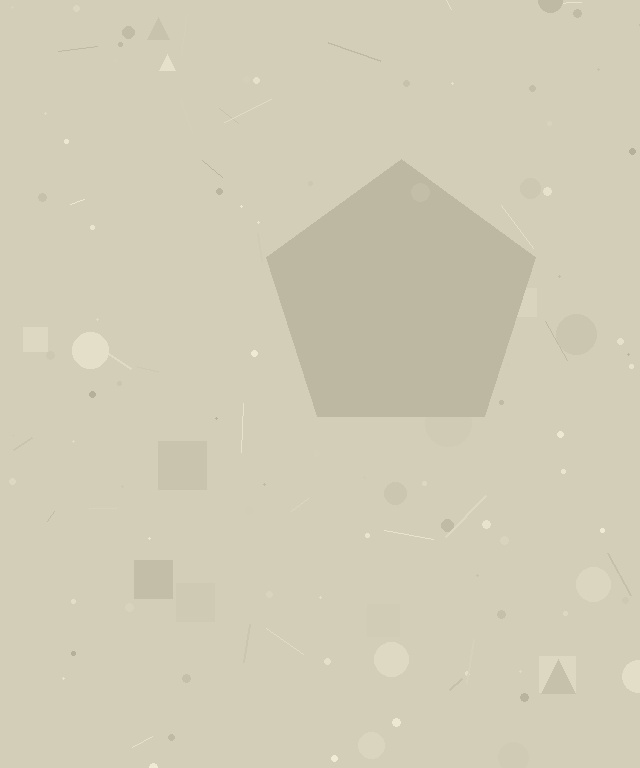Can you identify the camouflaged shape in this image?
The camouflaged shape is a pentagon.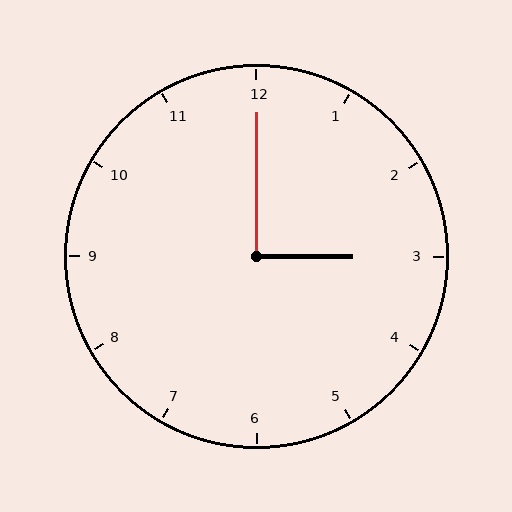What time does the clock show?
3:00.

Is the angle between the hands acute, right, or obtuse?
It is right.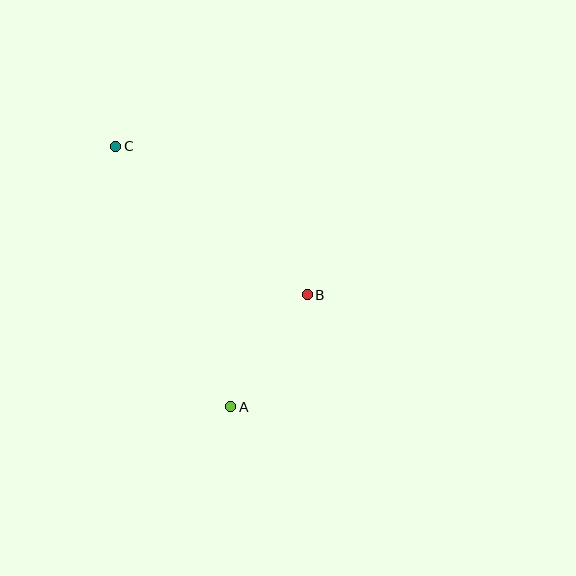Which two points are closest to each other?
Points A and B are closest to each other.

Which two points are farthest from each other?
Points A and C are farthest from each other.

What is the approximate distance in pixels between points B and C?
The distance between B and C is approximately 242 pixels.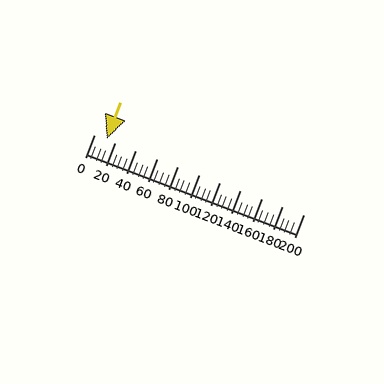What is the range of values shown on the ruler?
The ruler shows values from 0 to 200.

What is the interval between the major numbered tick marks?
The major tick marks are spaced 20 units apart.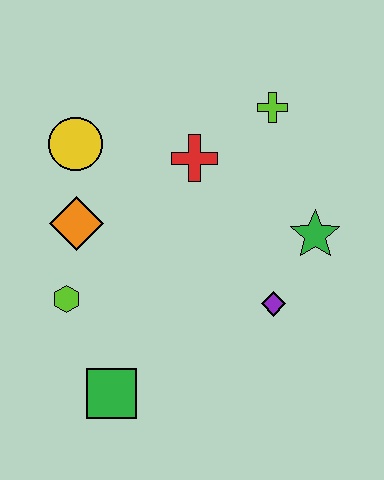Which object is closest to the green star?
The purple diamond is closest to the green star.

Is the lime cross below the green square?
No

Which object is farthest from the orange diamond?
The green star is farthest from the orange diamond.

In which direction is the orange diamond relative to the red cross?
The orange diamond is to the left of the red cross.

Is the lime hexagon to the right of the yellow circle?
No